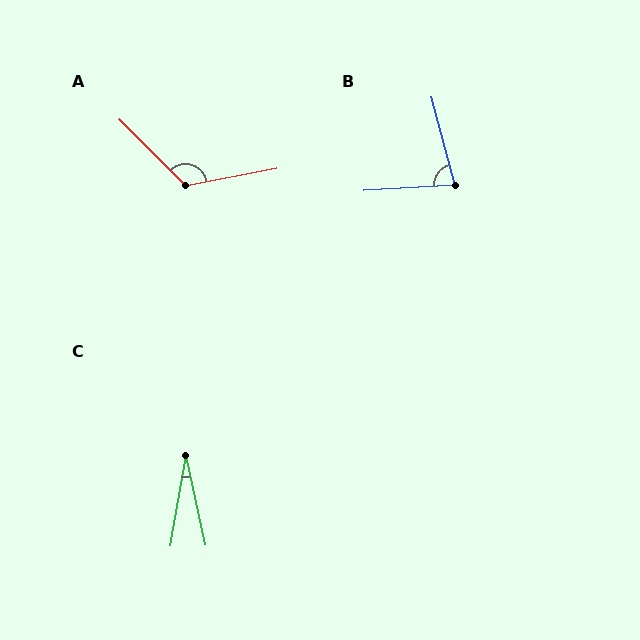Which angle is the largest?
A, at approximately 124 degrees.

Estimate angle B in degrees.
Approximately 79 degrees.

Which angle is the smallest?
C, at approximately 22 degrees.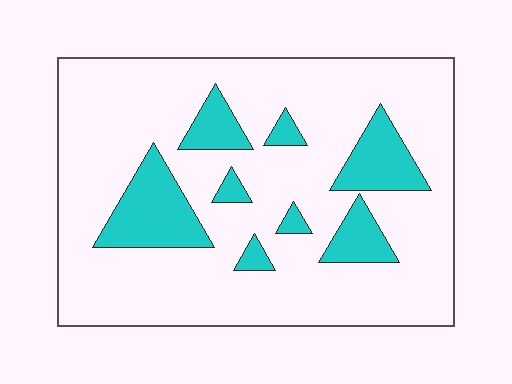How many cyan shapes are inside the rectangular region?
8.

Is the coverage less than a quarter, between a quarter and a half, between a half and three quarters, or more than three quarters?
Less than a quarter.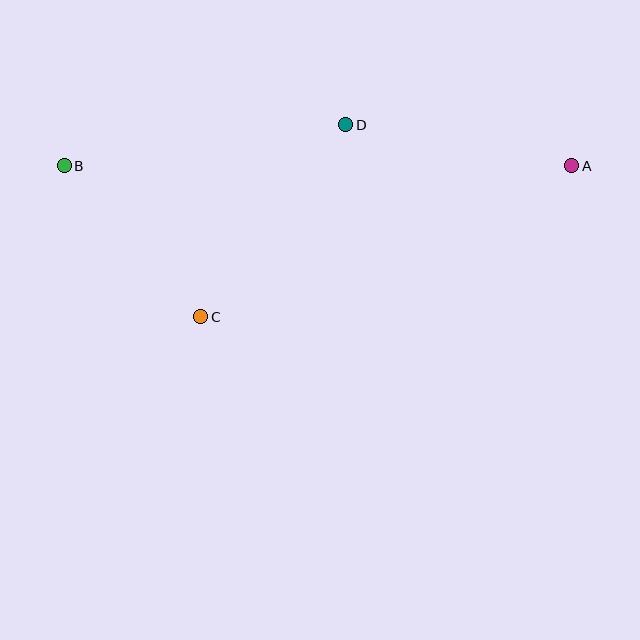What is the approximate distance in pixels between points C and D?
The distance between C and D is approximately 241 pixels.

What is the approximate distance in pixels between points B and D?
The distance between B and D is approximately 284 pixels.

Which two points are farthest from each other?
Points A and B are farthest from each other.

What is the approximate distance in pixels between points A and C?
The distance between A and C is approximately 401 pixels.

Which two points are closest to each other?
Points B and C are closest to each other.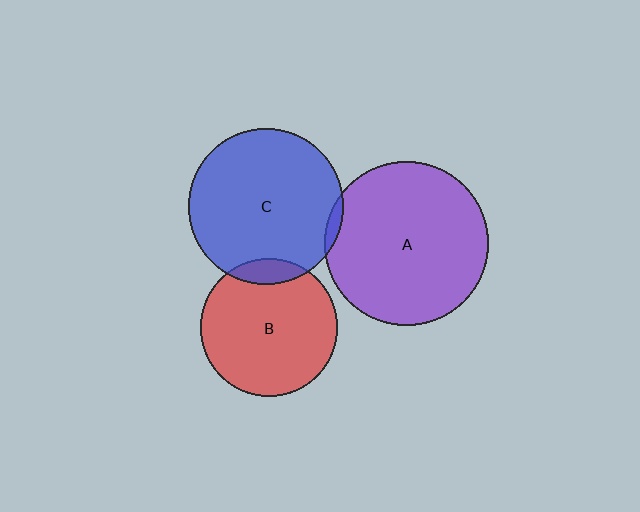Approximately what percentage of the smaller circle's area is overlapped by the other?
Approximately 5%.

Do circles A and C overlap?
Yes.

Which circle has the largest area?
Circle A (purple).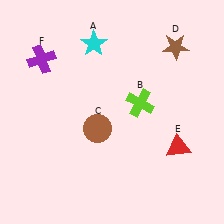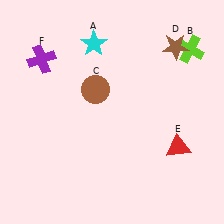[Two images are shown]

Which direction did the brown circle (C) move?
The brown circle (C) moved up.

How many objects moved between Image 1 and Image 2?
2 objects moved between the two images.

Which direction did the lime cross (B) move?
The lime cross (B) moved up.